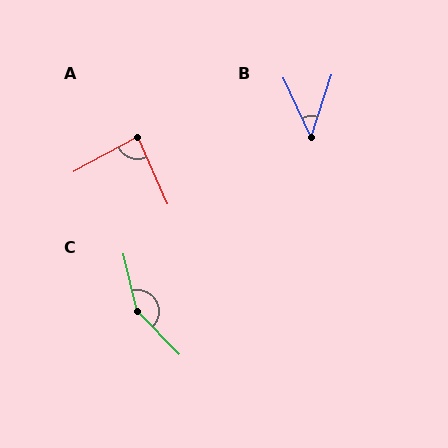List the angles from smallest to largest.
B (43°), A (86°), C (149°).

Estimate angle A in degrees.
Approximately 86 degrees.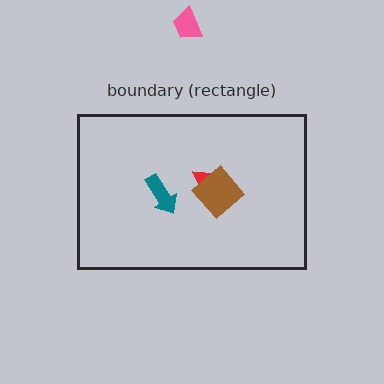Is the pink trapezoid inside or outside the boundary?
Outside.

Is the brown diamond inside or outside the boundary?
Inside.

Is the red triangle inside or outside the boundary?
Inside.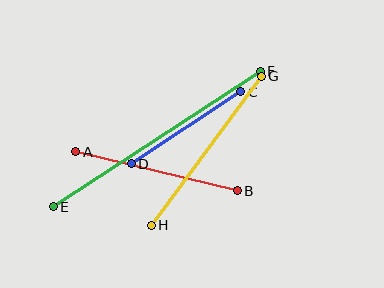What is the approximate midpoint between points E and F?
The midpoint is at approximately (157, 139) pixels.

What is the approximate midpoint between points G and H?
The midpoint is at approximately (206, 151) pixels.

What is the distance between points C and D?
The distance is approximately 131 pixels.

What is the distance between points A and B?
The distance is approximately 166 pixels.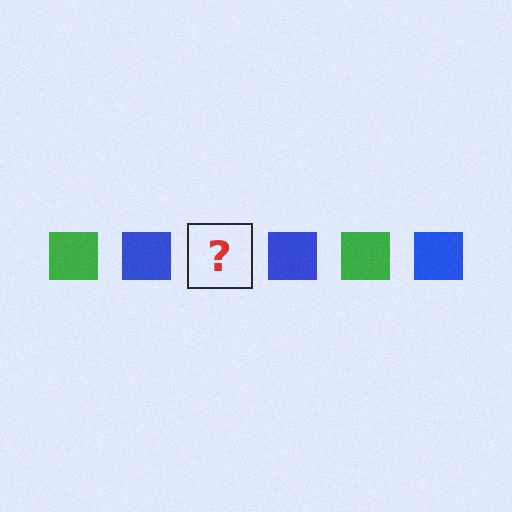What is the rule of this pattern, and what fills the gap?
The rule is that the pattern cycles through green, blue squares. The gap should be filled with a green square.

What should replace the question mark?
The question mark should be replaced with a green square.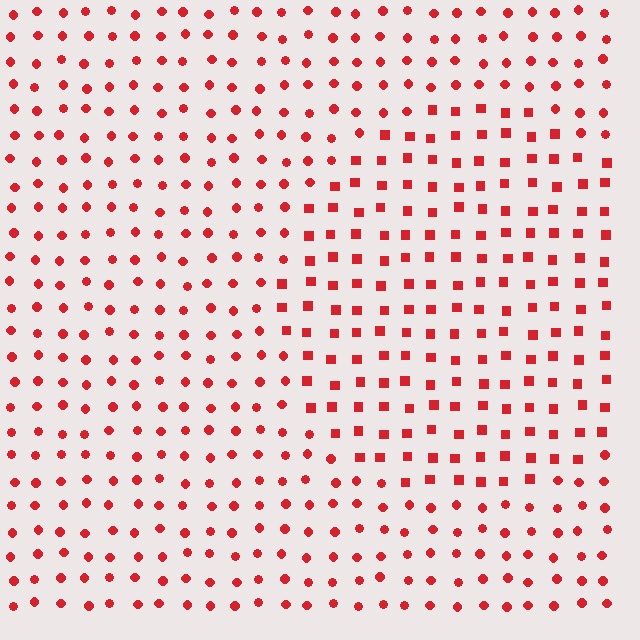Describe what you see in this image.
The image is filled with small red elements arranged in a uniform grid. A circle-shaped region contains squares, while the surrounding area contains circles. The boundary is defined purely by the change in element shape.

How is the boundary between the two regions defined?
The boundary is defined by a change in element shape: squares inside vs. circles outside. All elements share the same color and spacing.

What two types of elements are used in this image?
The image uses squares inside the circle region and circles outside it.